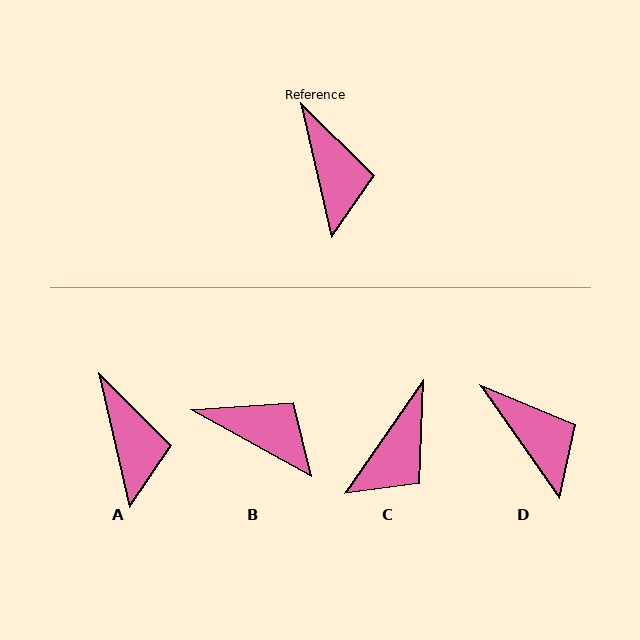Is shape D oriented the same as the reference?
No, it is off by about 22 degrees.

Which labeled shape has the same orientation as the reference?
A.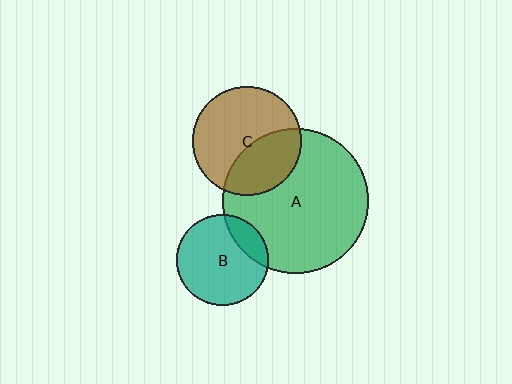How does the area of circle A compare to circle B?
Approximately 2.5 times.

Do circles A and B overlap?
Yes.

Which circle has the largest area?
Circle A (green).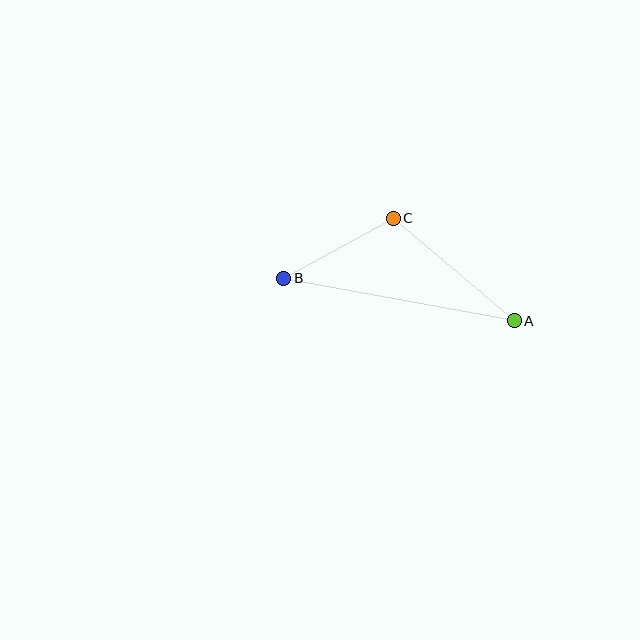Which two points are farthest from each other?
Points A and B are farthest from each other.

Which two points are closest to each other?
Points B and C are closest to each other.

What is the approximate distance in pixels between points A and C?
The distance between A and C is approximately 158 pixels.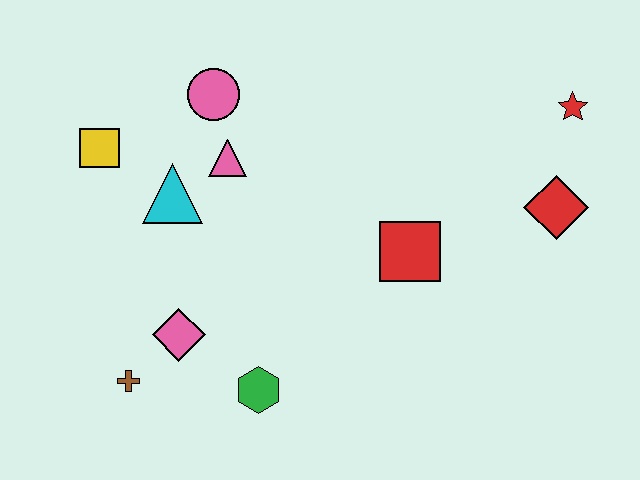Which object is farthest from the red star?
The brown cross is farthest from the red star.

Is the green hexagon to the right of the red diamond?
No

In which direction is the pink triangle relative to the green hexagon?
The pink triangle is above the green hexagon.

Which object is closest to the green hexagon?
The pink diamond is closest to the green hexagon.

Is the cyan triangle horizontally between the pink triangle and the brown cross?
Yes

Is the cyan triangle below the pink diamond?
No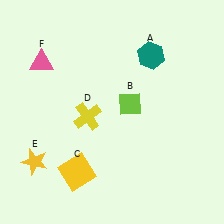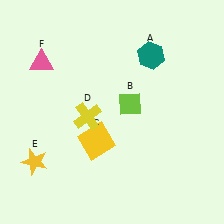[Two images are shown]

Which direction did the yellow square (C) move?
The yellow square (C) moved up.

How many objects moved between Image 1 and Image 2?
1 object moved between the two images.